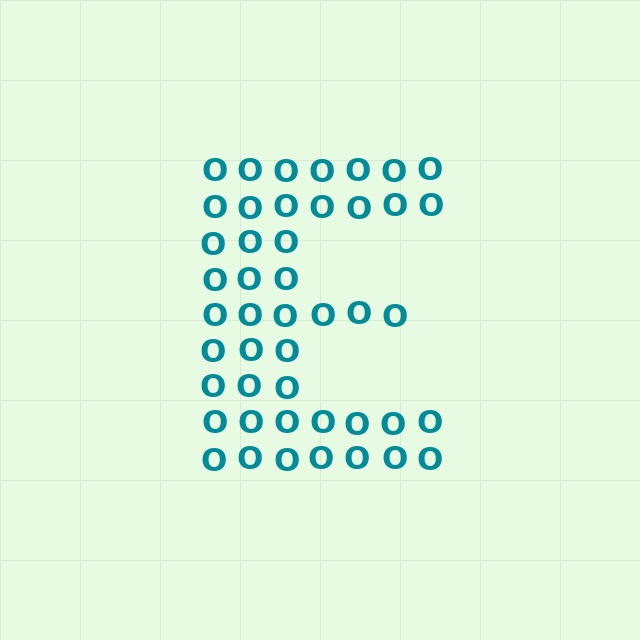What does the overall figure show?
The overall figure shows the letter E.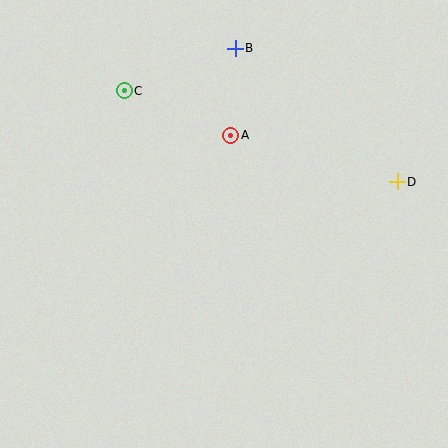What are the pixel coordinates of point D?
Point D is at (397, 182).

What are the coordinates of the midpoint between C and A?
The midpoint between C and A is at (177, 113).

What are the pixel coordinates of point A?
Point A is at (231, 135).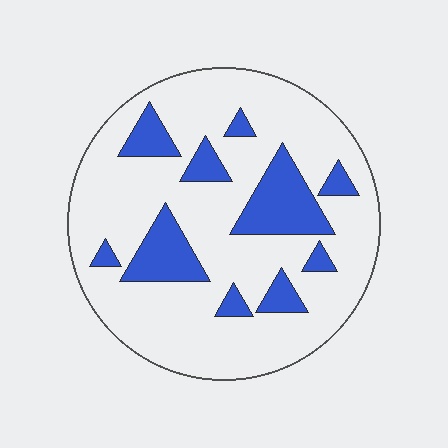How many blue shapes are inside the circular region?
10.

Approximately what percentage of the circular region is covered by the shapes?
Approximately 20%.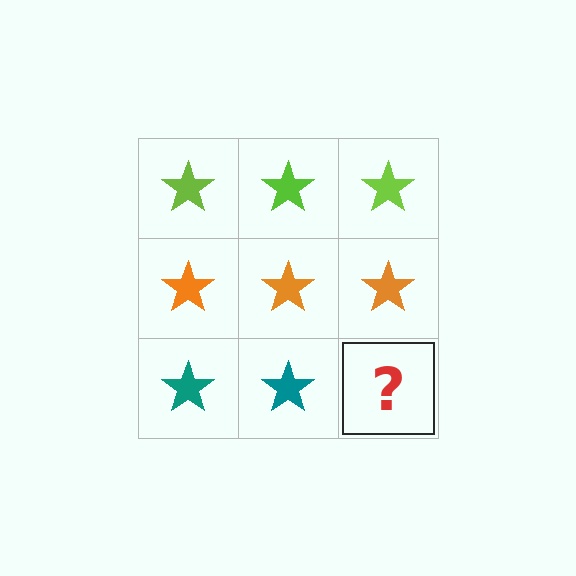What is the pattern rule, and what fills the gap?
The rule is that each row has a consistent color. The gap should be filled with a teal star.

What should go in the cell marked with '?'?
The missing cell should contain a teal star.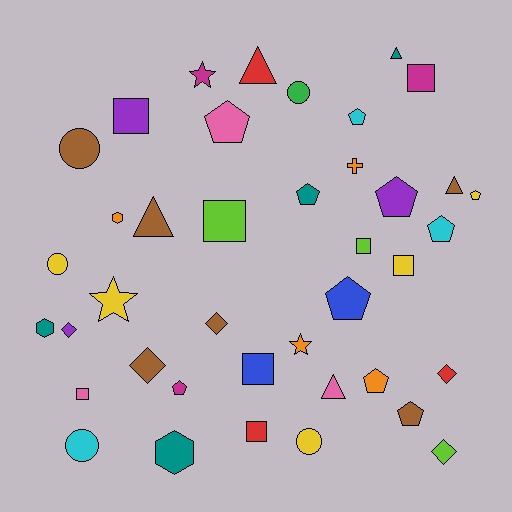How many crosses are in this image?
There is 1 cross.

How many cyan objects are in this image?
There are 3 cyan objects.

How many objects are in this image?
There are 40 objects.